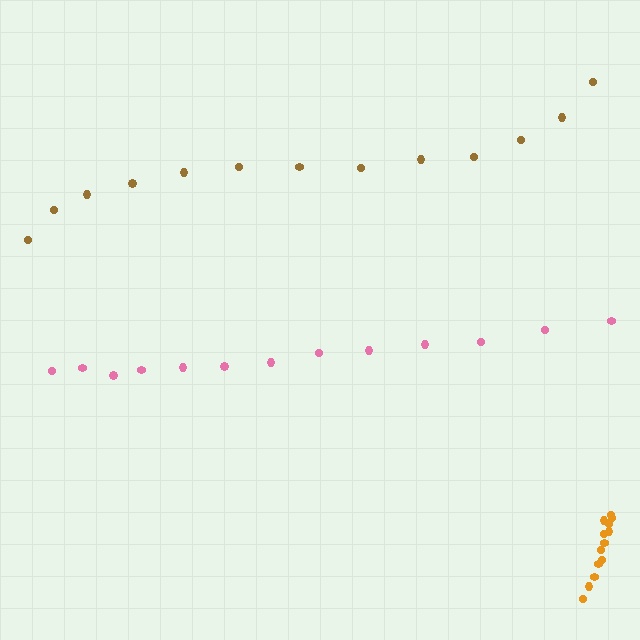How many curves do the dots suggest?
There are 3 distinct paths.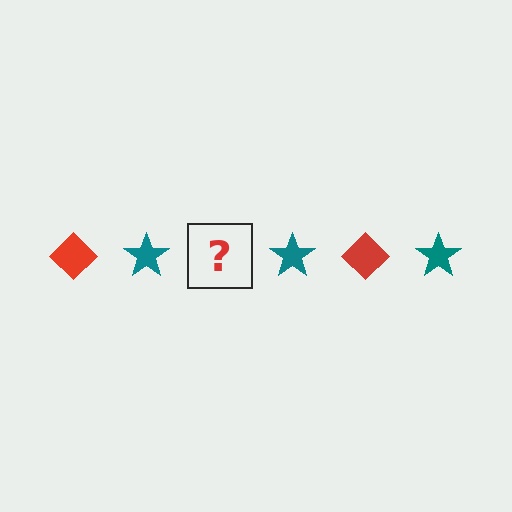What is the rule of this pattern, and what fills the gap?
The rule is that the pattern alternates between red diamond and teal star. The gap should be filled with a red diamond.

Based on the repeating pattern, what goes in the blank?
The blank should be a red diamond.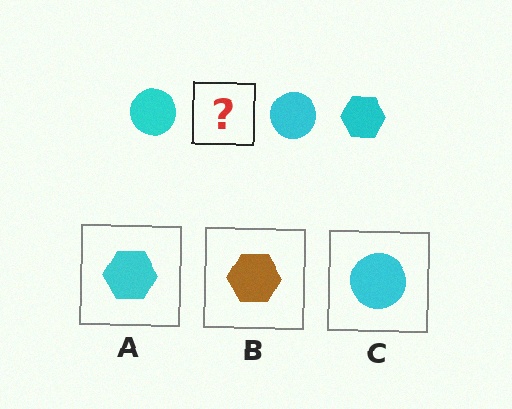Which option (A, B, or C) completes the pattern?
A.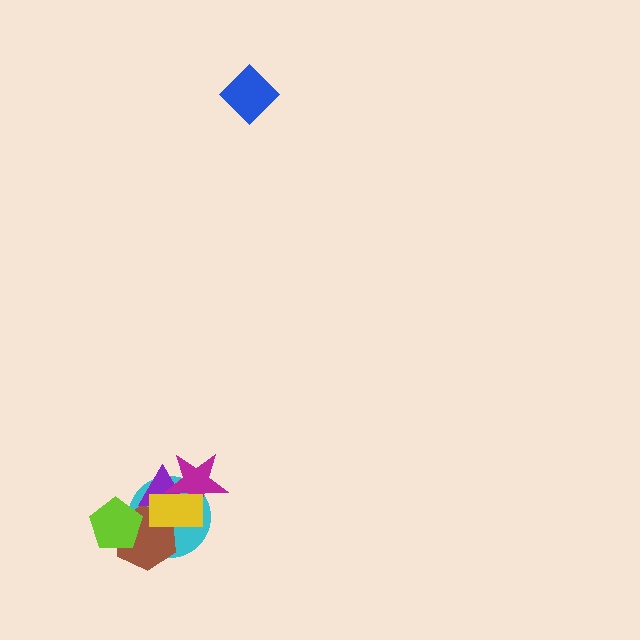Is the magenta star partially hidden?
Yes, it is partially covered by another shape.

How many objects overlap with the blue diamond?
0 objects overlap with the blue diamond.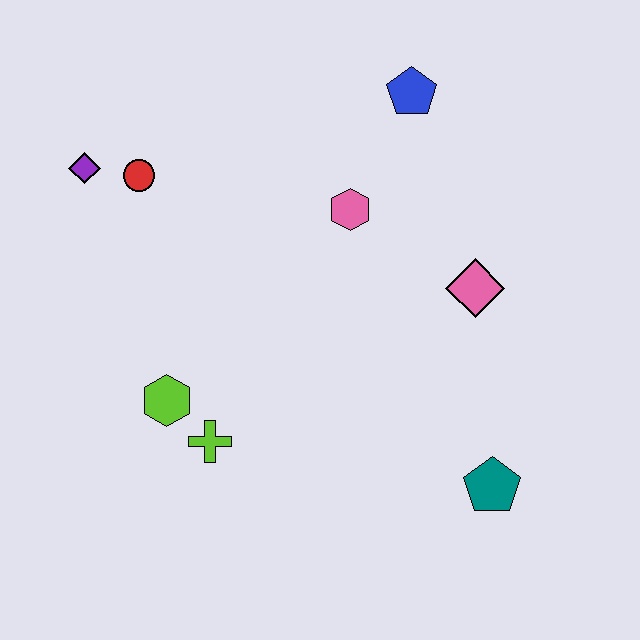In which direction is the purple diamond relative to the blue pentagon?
The purple diamond is to the left of the blue pentagon.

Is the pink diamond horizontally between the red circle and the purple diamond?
No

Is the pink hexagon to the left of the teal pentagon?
Yes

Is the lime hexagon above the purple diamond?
No